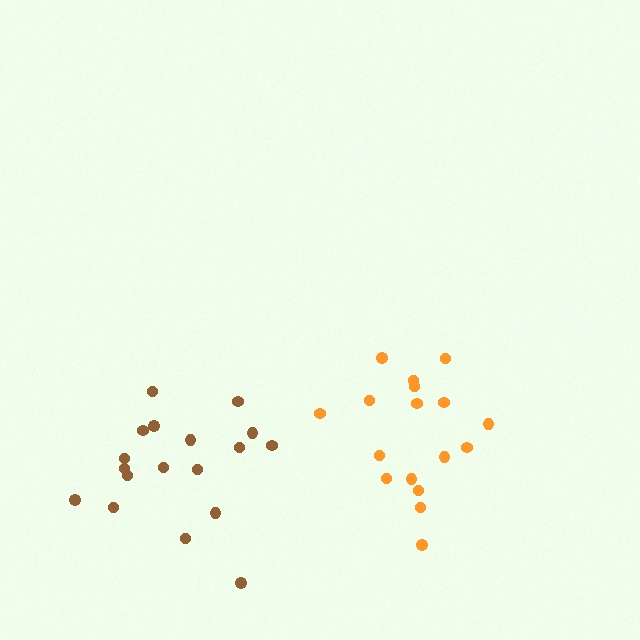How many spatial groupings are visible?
There are 2 spatial groupings.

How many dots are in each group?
Group 1: 17 dots, Group 2: 18 dots (35 total).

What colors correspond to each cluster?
The clusters are colored: orange, brown.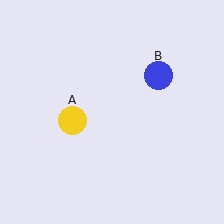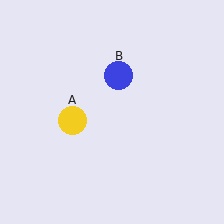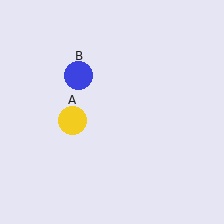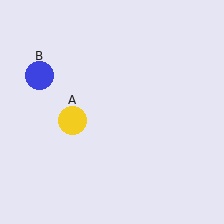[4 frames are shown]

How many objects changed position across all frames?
1 object changed position: blue circle (object B).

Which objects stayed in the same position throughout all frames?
Yellow circle (object A) remained stationary.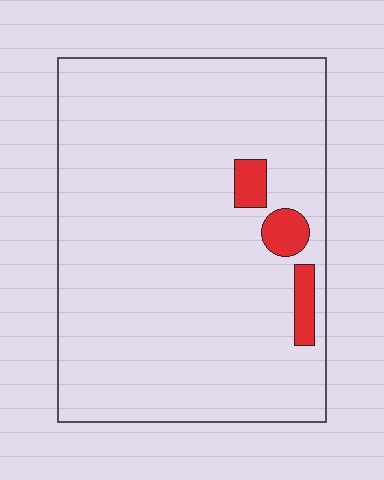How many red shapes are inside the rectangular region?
3.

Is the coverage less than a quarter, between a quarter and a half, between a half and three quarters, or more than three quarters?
Less than a quarter.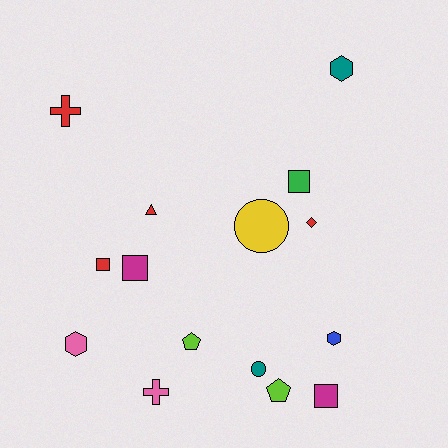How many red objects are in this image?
There are 4 red objects.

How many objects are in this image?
There are 15 objects.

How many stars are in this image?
There are no stars.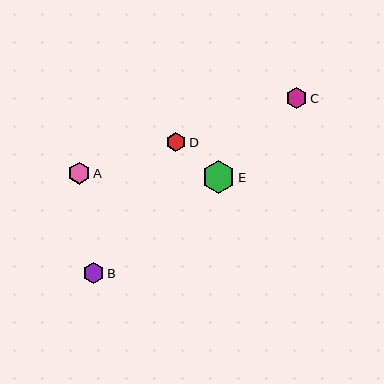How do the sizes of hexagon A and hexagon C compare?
Hexagon A and hexagon C are approximately the same size.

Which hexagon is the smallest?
Hexagon D is the smallest with a size of approximately 20 pixels.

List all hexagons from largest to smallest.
From largest to smallest: E, A, C, B, D.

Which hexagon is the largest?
Hexagon E is the largest with a size of approximately 32 pixels.